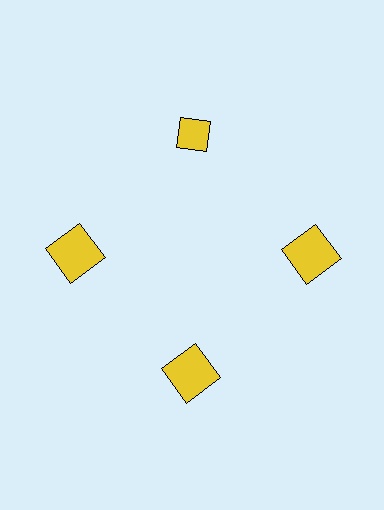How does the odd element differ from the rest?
It has a different shape: diamond instead of square.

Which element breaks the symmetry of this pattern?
The yellow diamond at roughly the 12 o'clock position breaks the symmetry. All other shapes are yellow squares.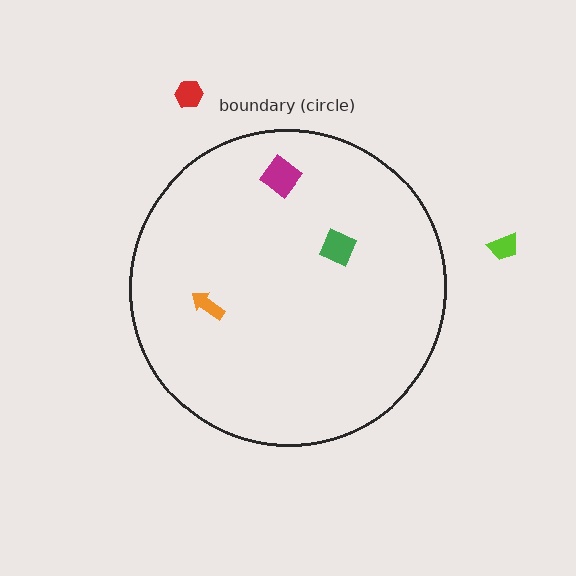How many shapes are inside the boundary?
3 inside, 2 outside.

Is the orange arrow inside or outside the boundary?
Inside.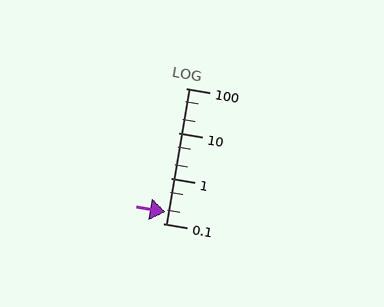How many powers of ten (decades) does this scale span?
The scale spans 3 decades, from 0.1 to 100.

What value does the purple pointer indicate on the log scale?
The pointer indicates approximately 0.18.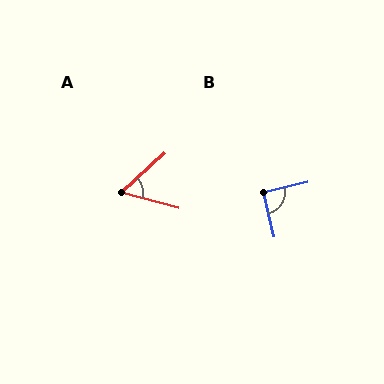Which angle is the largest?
B, at approximately 90 degrees.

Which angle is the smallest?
A, at approximately 57 degrees.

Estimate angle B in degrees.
Approximately 90 degrees.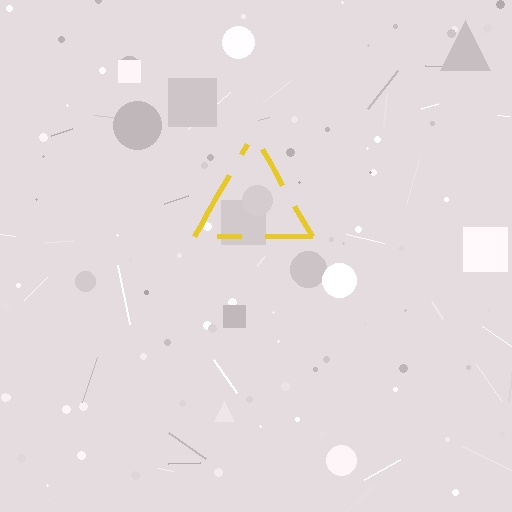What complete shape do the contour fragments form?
The contour fragments form a triangle.